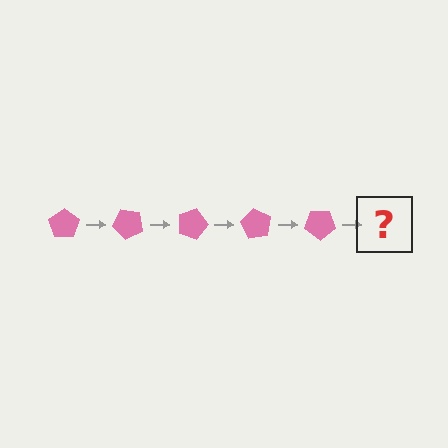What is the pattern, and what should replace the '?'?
The pattern is that the pentagon rotates 45 degrees each step. The '?' should be a pink pentagon rotated 225 degrees.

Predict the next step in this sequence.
The next step is a pink pentagon rotated 225 degrees.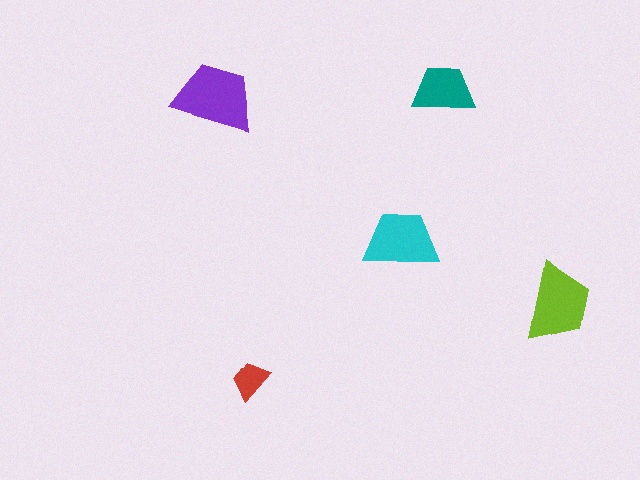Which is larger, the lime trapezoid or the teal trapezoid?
The lime one.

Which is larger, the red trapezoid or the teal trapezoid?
The teal one.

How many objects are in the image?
There are 5 objects in the image.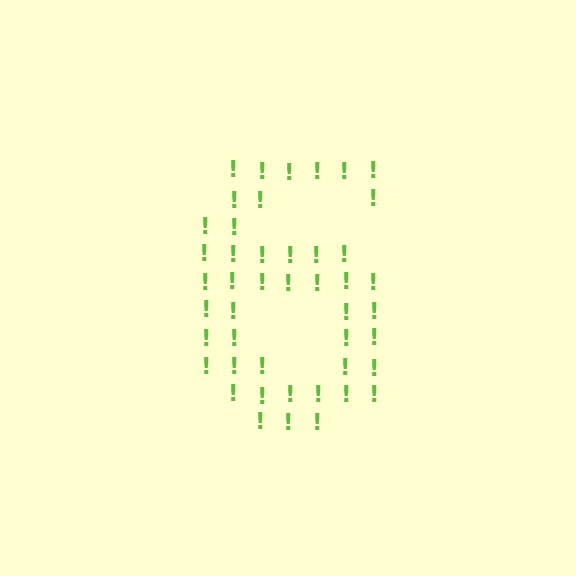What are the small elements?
The small elements are exclamation marks.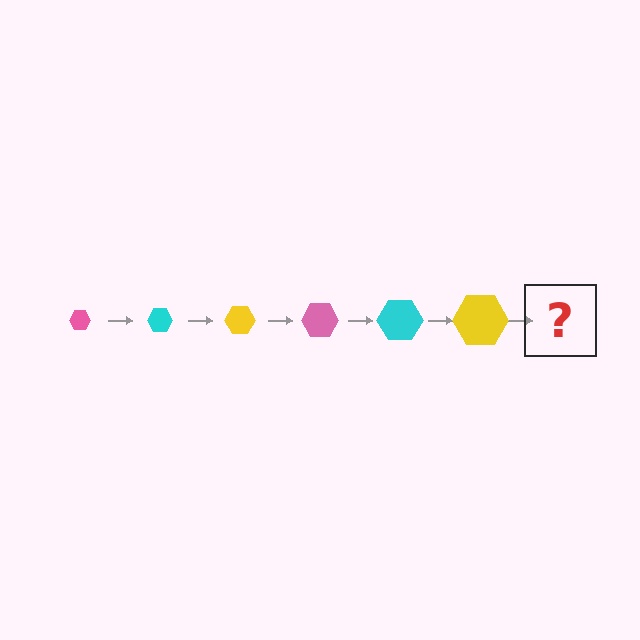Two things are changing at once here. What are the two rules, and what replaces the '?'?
The two rules are that the hexagon grows larger each step and the color cycles through pink, cyan, and yellow. The '?' should be a pink hexagon, larger than the previous one.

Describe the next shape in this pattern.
It should be a pink hexagon, larger than the previous one.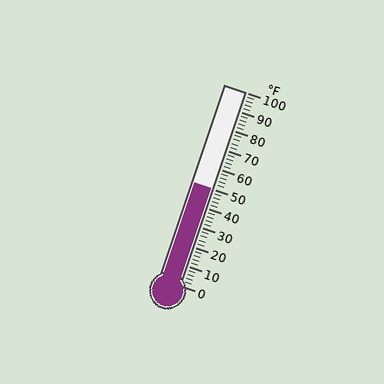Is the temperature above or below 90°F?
The temperature is below 90°F.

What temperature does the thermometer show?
The thermometer shows approximately 50°F.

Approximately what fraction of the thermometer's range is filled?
The thermometer is filled to approximately 50% of its range.